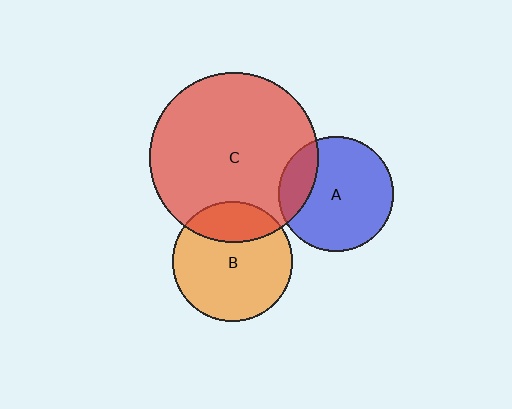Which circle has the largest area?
Circle C (red).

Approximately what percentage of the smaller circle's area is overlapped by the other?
Approximately 20%.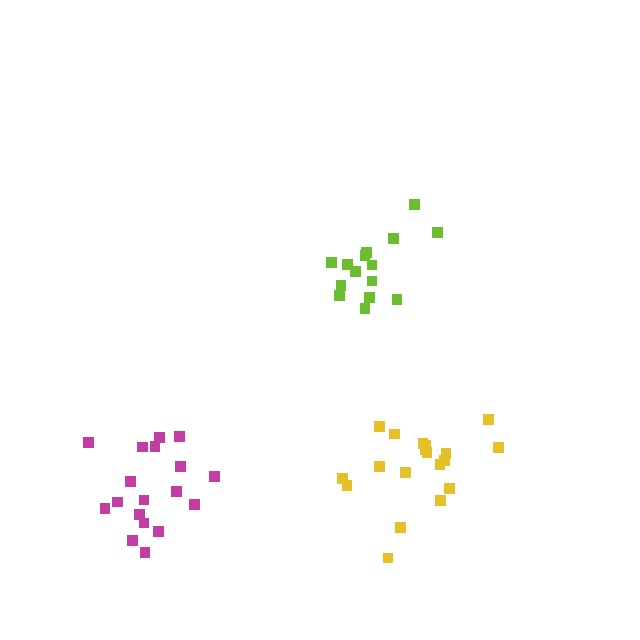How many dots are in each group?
Group 1: 15 dots, Group 2: 19 dots, Group 3: 18 dots (52 total).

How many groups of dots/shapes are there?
There are 3 groups.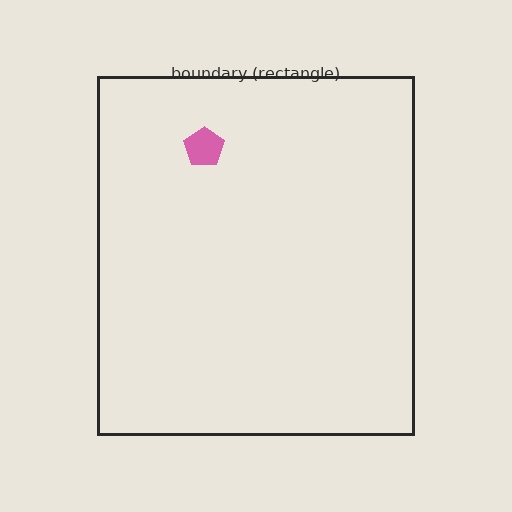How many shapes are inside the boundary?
1 inside, 0 outside.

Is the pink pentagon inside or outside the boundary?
Inside.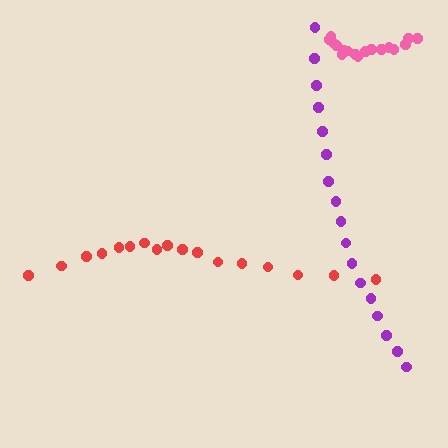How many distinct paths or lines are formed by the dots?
There are 3 distinct paths.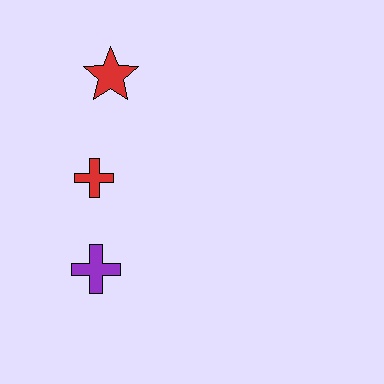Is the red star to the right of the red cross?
Yes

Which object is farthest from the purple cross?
The red star is farthest from the purple cross.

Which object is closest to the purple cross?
The red cross is closest to the purple cross.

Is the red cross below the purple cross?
No